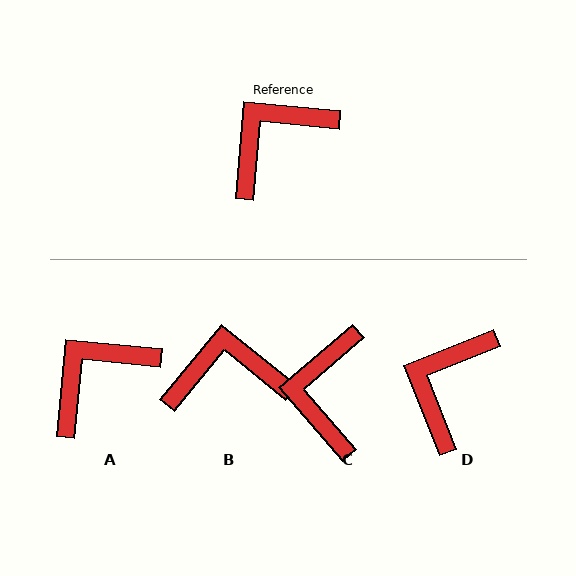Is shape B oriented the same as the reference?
No, it is off by about 34 degrees.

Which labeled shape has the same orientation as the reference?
A.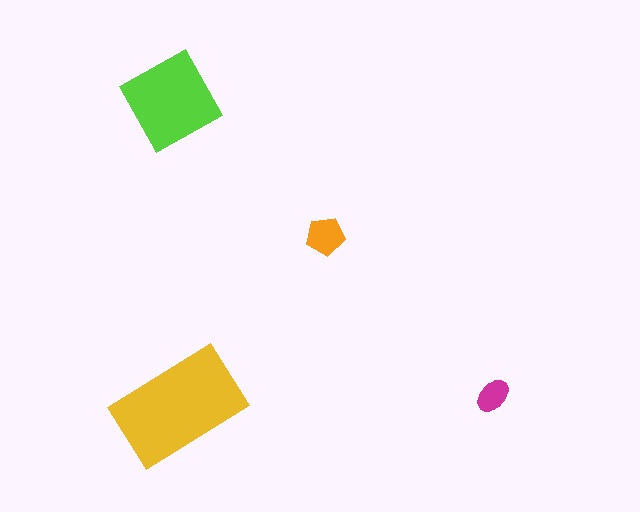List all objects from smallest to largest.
The magenta ellipse, the orange pentagon, the lime diamond, the yellow rectangle.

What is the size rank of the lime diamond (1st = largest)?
2nd.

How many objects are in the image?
There are 4 objects in the image.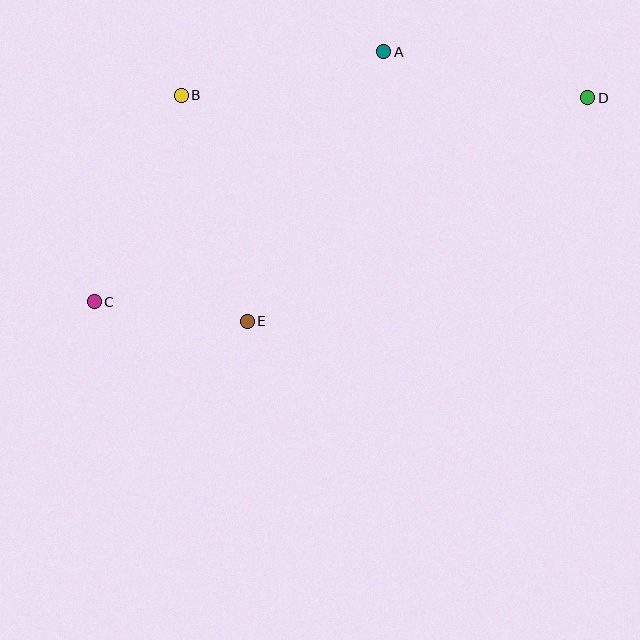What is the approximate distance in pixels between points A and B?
The distance between A and B is approximately 207 pixels.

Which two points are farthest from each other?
Points C and D are farthest from each other.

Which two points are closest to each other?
Points C and E are closest to each other.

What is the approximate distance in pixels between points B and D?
The distance between B and D is approximately 406 pixels.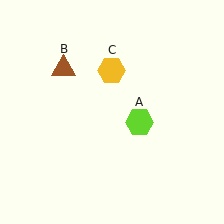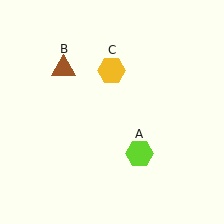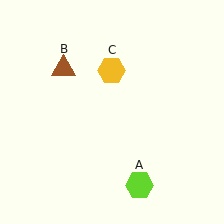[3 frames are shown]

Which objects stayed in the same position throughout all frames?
Brown triangle (object B) and yellow hexagon (object C) remained stationary.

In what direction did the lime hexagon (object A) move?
The lime hexagon (object A) moved down.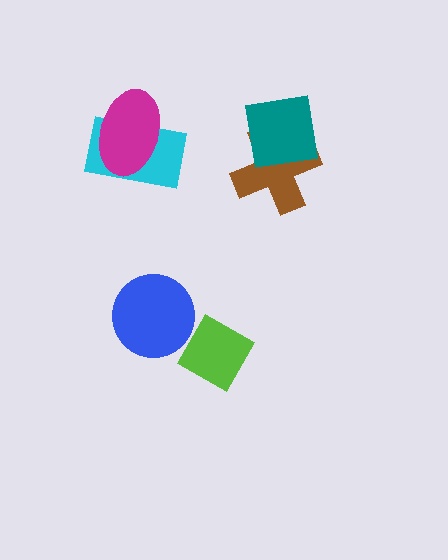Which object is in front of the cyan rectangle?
The magenta ellipse is in front of the cyan rectangle.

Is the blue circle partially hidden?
No, no other shape covers it.